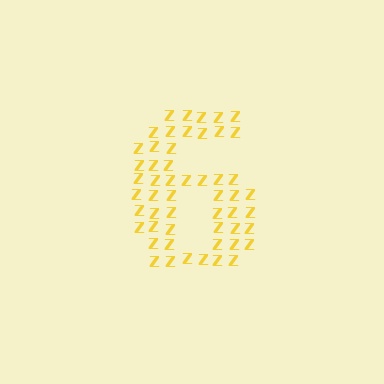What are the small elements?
The small elements are letter Z's.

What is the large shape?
The large shape is the digit 6.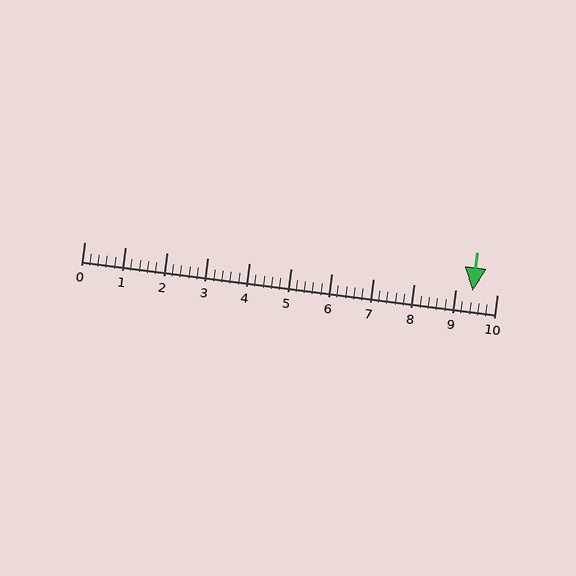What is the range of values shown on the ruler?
The ruler shows values from 0 to 10.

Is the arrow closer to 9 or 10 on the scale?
The arrow is closer to 9.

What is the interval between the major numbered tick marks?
The major tick marks are spaced 1 units apart.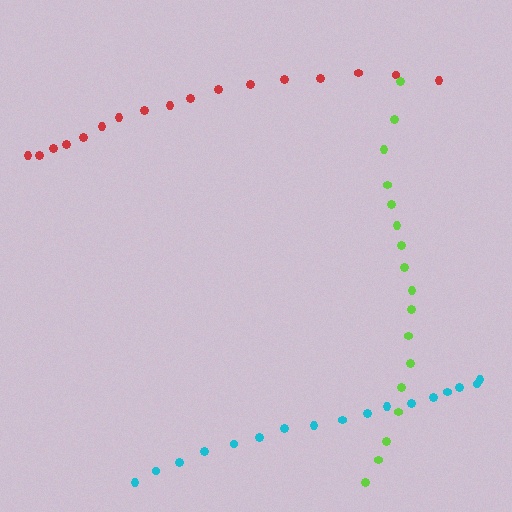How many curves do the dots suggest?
There are 3 distinct paths.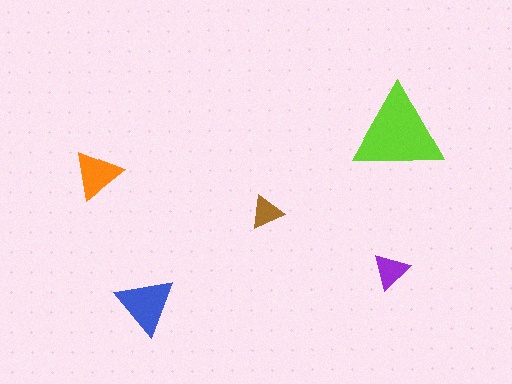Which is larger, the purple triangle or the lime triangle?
The lime one.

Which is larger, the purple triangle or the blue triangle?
The blue one.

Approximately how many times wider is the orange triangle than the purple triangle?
About 1.5 times wider.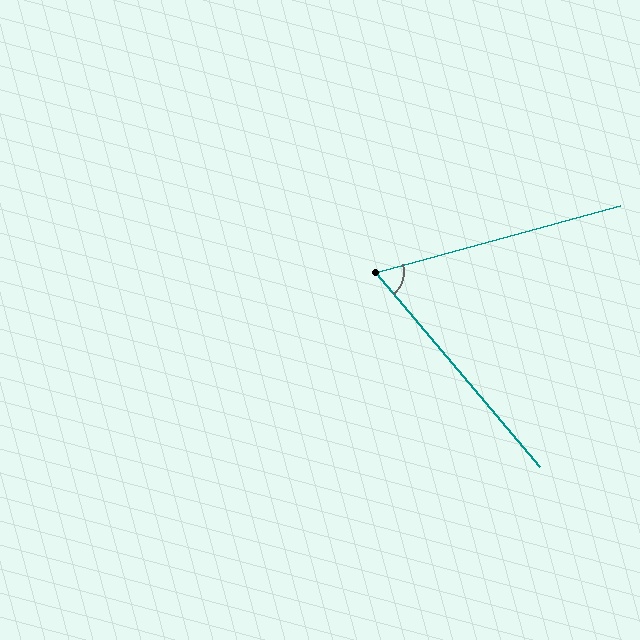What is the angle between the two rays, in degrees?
Approximately 65 degrees.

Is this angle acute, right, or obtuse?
It is acute.